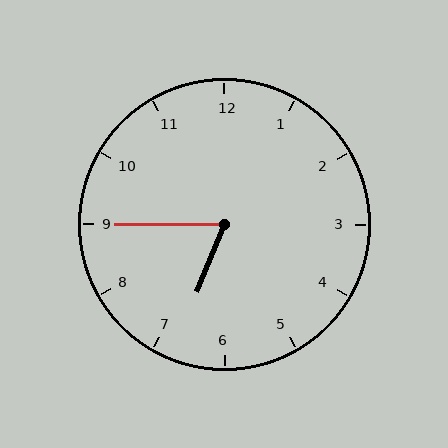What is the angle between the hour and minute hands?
Approximately 68 degrees.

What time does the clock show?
6:45.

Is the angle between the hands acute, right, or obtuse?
It is acute.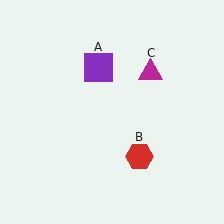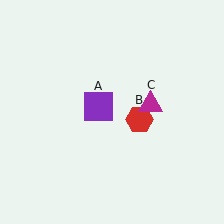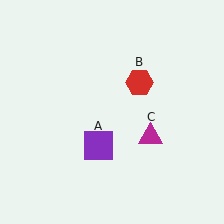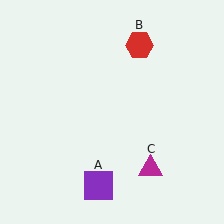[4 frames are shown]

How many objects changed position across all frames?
3 objects changed position: purple square (object A), red hexagon (object B), magenta triangle (object C).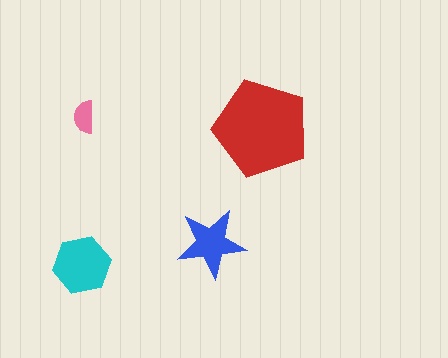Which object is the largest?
The red pentagon.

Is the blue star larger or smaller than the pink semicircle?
Larger.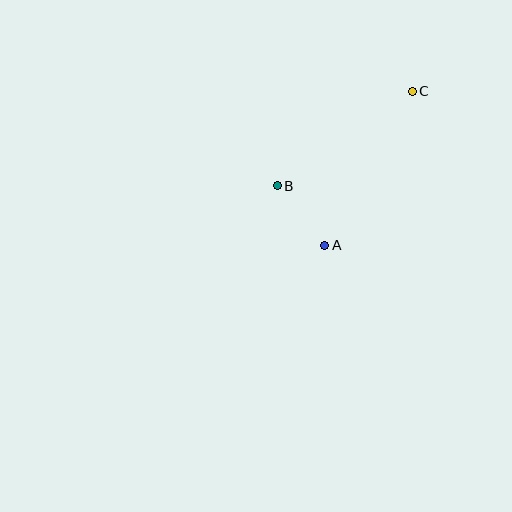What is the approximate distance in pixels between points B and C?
The distance between B and C is approximately 165 pixels.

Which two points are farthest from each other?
Points A and C are farthest from each other.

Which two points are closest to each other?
Points A and B are closest to each other.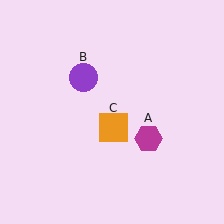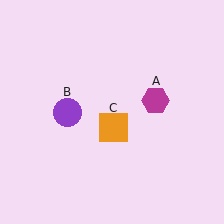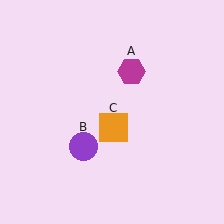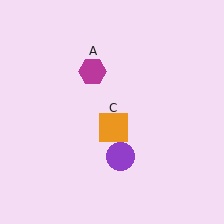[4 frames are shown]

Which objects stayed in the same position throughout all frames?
Orange square (object C) remained stationary.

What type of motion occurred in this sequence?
The magenta hexagon (object A), purple circle (object B) rotated counterclockwise around the center of the scene.